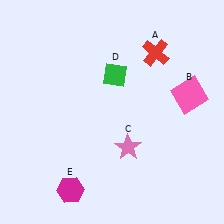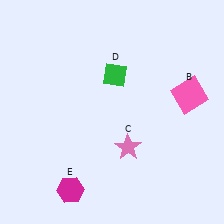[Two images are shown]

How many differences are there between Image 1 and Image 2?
There is 1 difference between the two images.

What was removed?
The red cross (A) was removed in Image 2.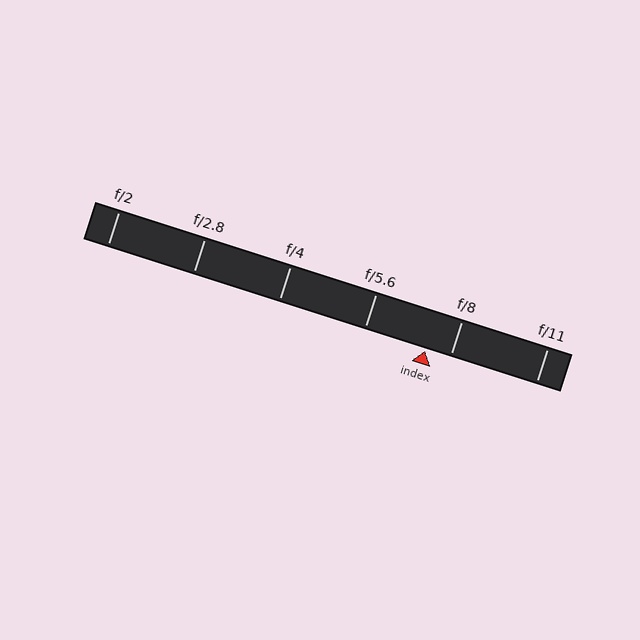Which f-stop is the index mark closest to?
The index mark is closest to f/8.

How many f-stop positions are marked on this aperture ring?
There are 6 f-stop positions marked.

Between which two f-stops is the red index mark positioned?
The index mark is between f/5.6 and f/8.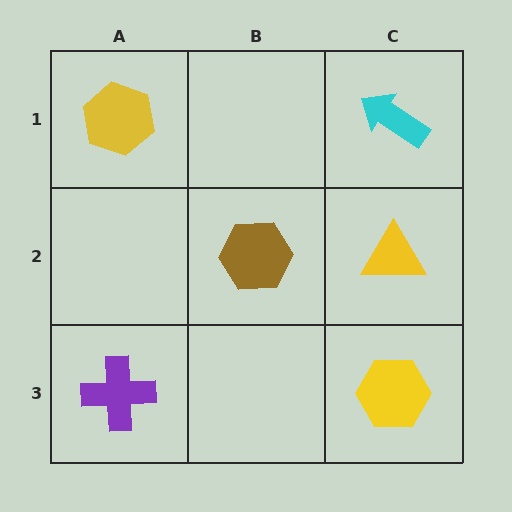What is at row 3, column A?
A purple cross.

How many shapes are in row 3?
2 shapes.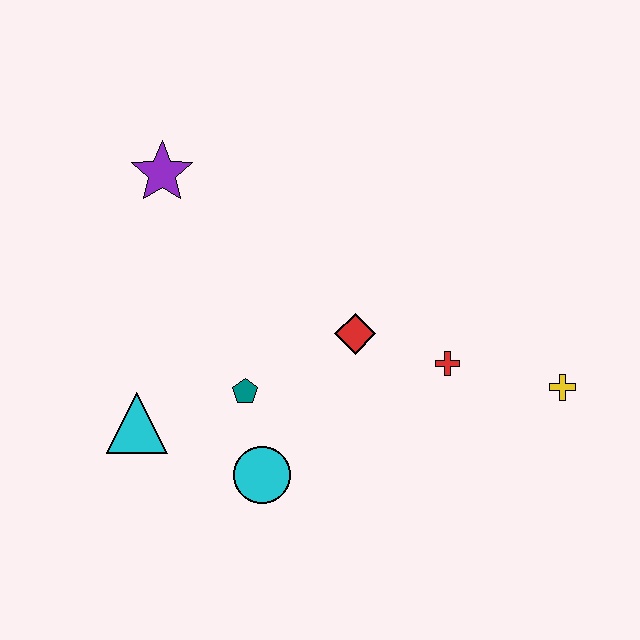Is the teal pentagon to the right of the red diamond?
No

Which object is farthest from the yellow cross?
The purple star is farthest from the yellow cross.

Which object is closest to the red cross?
The red diamond is closest to the red cross.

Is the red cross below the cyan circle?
No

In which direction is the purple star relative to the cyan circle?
The purple star is above the cyan circle.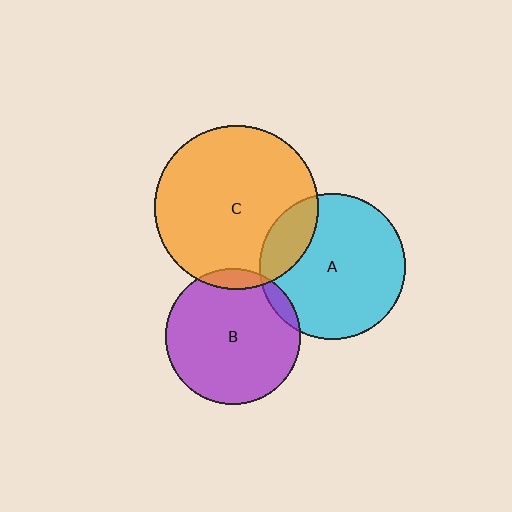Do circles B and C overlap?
Yes.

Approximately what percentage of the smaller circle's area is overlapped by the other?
Approximately 5%.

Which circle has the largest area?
Circle C (orange).